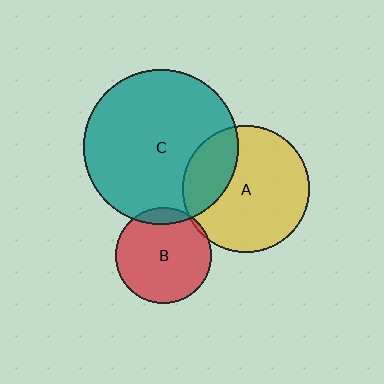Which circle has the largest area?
Circle C (teal).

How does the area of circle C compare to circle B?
Approximately 2.6 times.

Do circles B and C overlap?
Yes.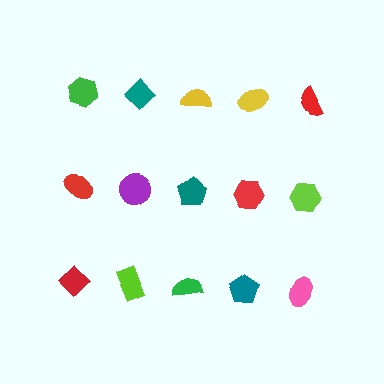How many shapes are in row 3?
5 shapes.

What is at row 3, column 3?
A green semicircle.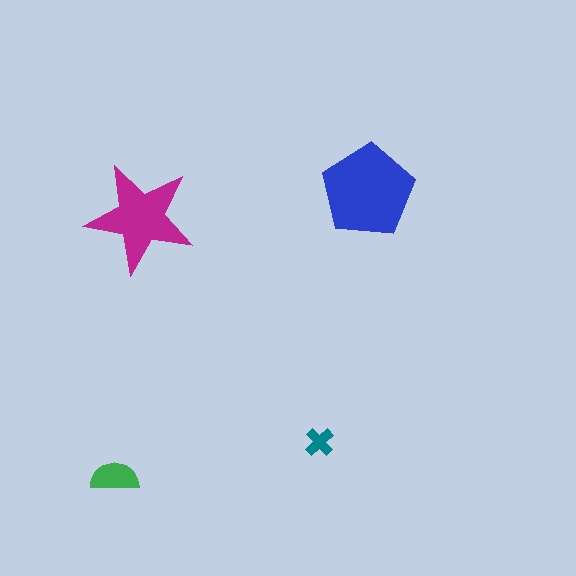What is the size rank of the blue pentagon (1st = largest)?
1st.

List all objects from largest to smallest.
The blue pentagon, the magenta star, the green semicircle, the teal cross.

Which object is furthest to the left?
The green semicircle is leftmost.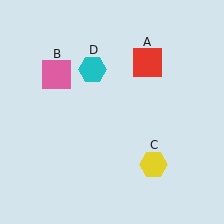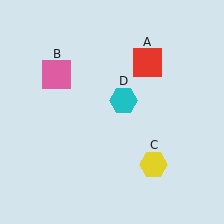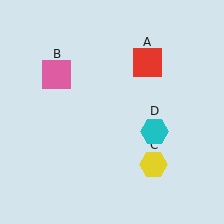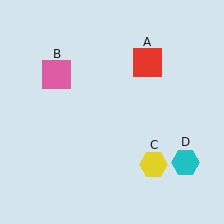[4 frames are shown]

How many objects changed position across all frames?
1 object changed position: cyan hexagon (object D).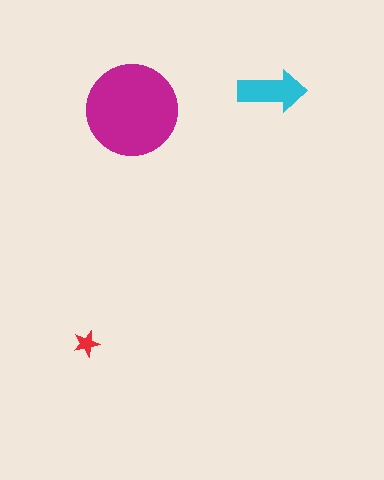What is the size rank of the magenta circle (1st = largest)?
1st.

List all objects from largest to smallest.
The magenta circle, the cyan arrow, the red star.